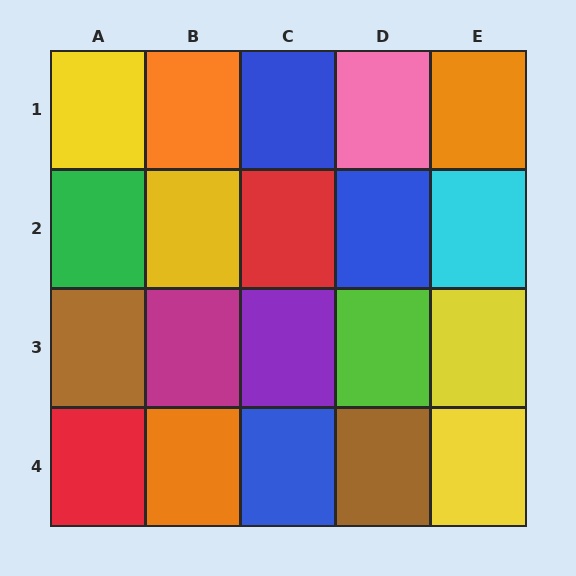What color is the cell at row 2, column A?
Green.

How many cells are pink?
1 cell is pink.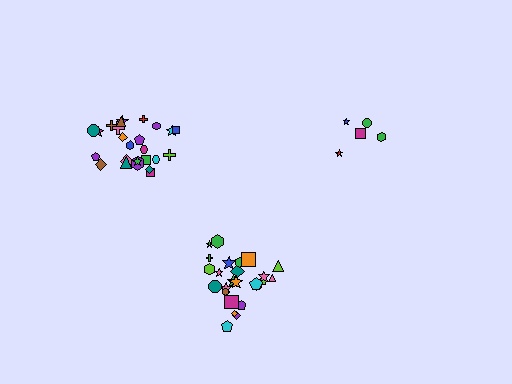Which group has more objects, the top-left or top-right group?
The top-left group.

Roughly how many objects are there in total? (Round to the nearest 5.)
Roughly 55 objects in total.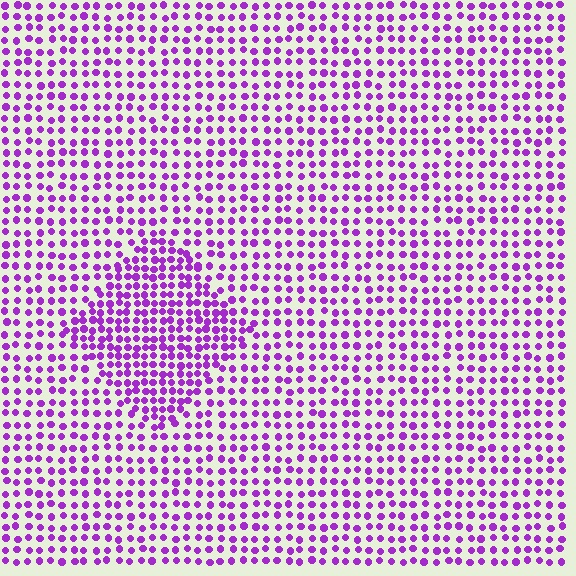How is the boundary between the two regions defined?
The boundary is defined by a change in element density (approximately 1.7x ratio). All elements are the same color, size, and shape.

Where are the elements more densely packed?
The elements are more densely packed inside the diamond boundary.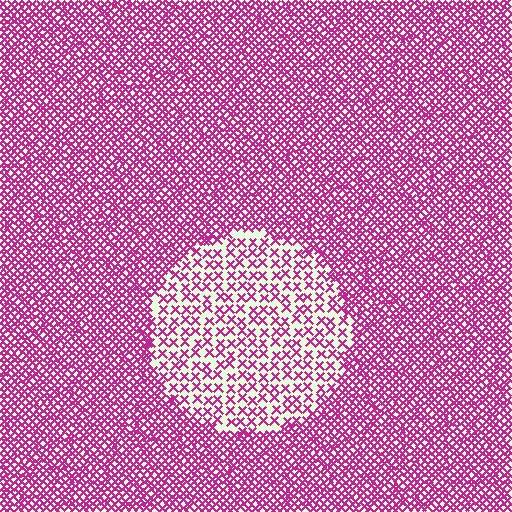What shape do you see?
I see a circle.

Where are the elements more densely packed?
The elements are more densely packed outside the circle boundary.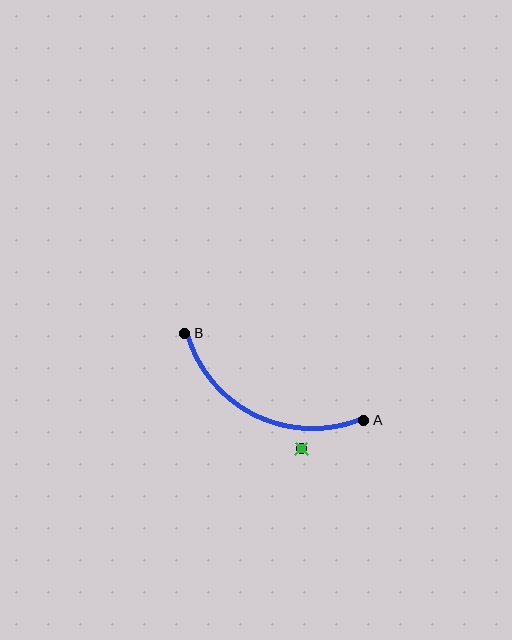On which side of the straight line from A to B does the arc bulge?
The arc bulges below the straight line connecting A and B.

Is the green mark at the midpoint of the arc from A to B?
No — the green mark does not lie on the arc at all. It sits slightly outside the curve.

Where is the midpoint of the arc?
The arc midpoint is the point on the curve farthest from the straight line joining A and B. It sits below that line.